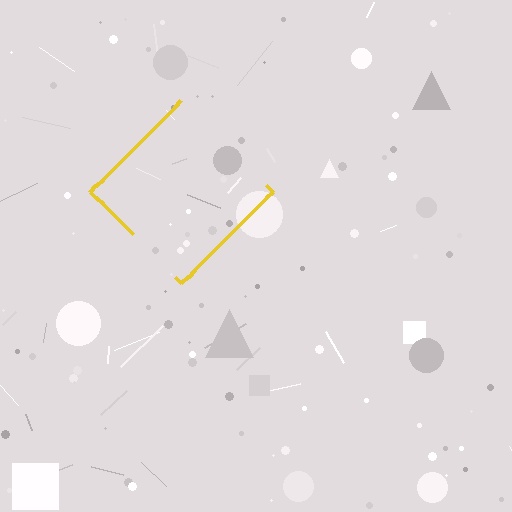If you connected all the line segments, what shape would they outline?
They would outline a diamond.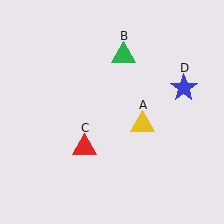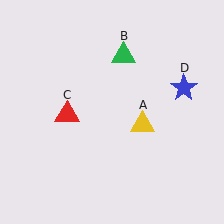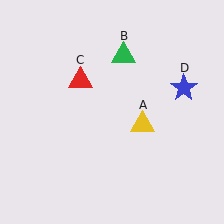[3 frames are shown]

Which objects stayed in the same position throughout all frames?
Yellow triangle (object A) and green triangle (object B) and blue star (object D) remained stationary.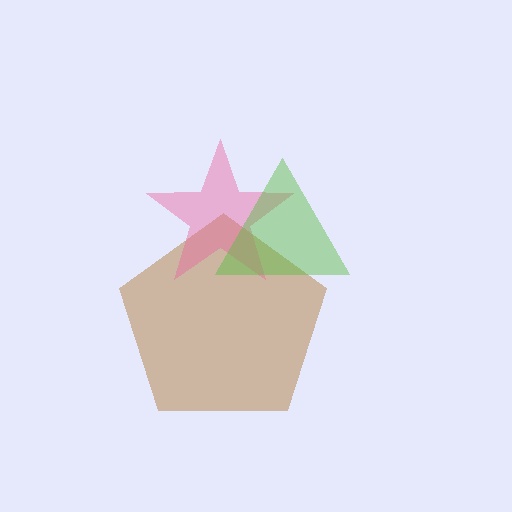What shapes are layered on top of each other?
The layered shapes are: a brown pentagon, a pink star, a lime triangle.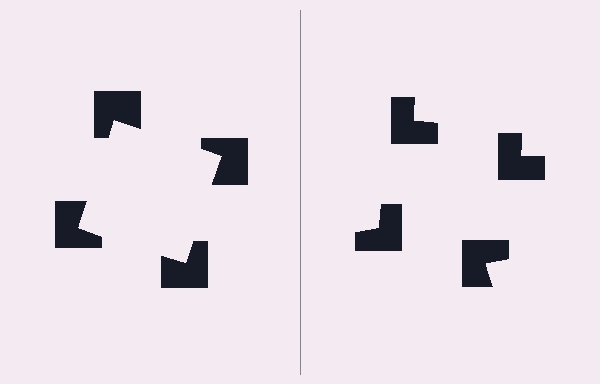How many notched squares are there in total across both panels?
8 — 4 on each side.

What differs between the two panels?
The notched squares are positioned identically on both sides; only the wedge orientations differ. On the left they align to a square; on the right they are misaligned.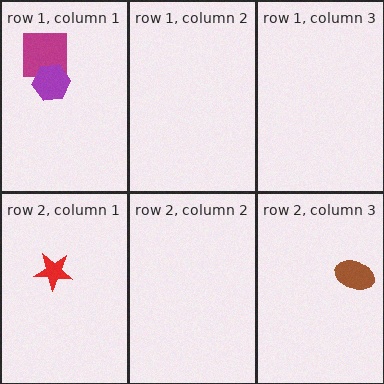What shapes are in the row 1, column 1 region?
The magenta square, the purple hexagon.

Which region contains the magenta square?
The row 1, column 1 region.